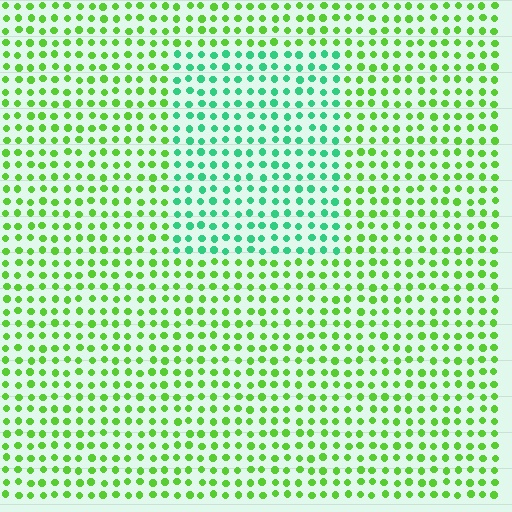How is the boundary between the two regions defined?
The boundary is defined purely by a slight shift in hue (about 45 degrees). Spacing, size, and orientation are identical on both sides.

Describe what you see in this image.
The image is filled with small lime elements in a uniform arrangement. A rectangle-shaped region is visible where the elements are tinted to a slightly different hue, forming a subtle color boundary.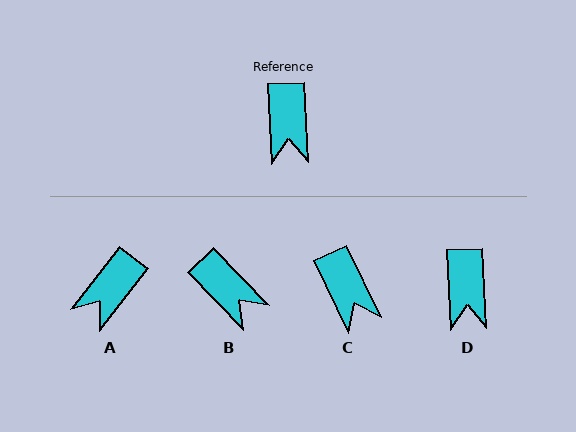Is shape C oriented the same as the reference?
No, it is off by about 23 degrees.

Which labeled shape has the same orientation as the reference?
D.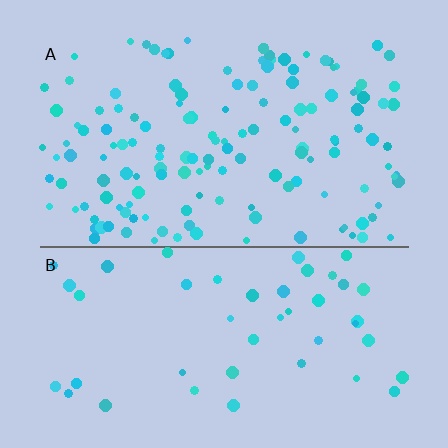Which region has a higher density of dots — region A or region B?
A (the top).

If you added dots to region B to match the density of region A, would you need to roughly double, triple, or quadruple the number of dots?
Approximately triple.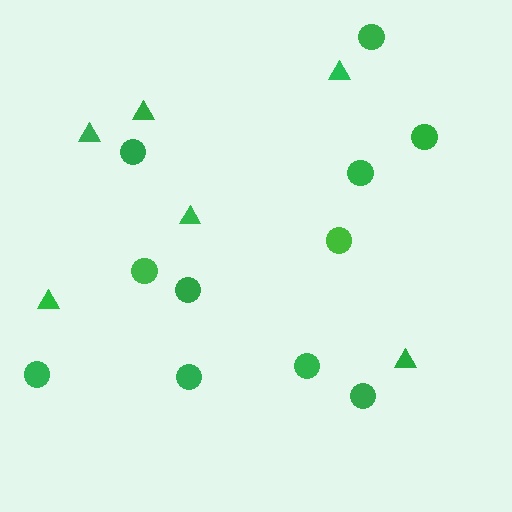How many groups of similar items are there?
There are 2 groups: one group of triangles (6) and one group of circles (11).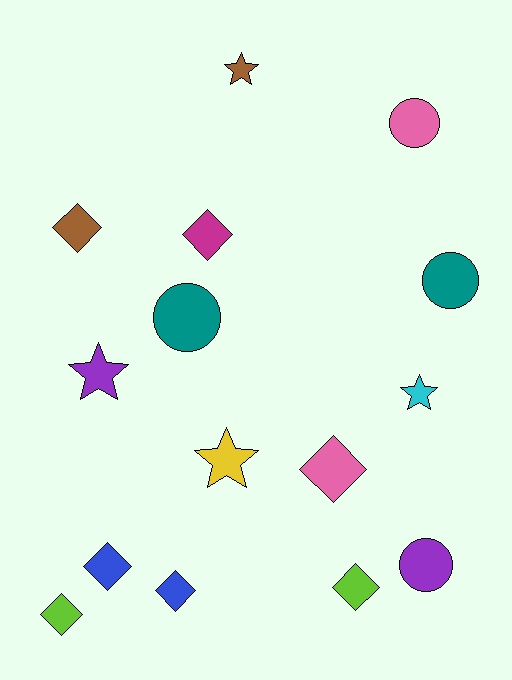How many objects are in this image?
There are 15 objects.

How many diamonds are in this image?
There are 7 diamonds.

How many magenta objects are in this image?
There is 1 magenta object.